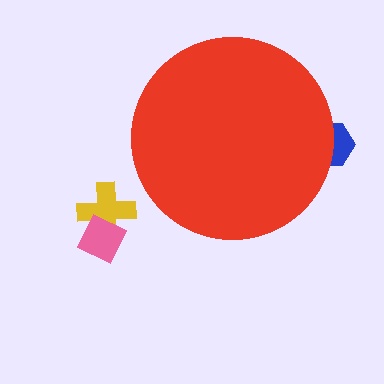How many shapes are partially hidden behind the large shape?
1 shape is partially hidden.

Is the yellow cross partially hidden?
No, the yellow cross is fully visible.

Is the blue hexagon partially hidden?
Yes, the blue hexagon is partially hidden behind the red circle.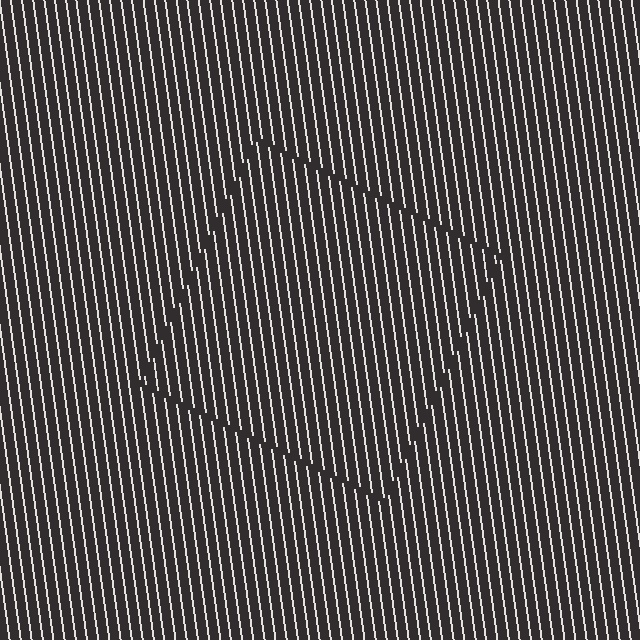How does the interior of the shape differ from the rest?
The interior of the shape contains the same grating, shifted by half a period — the contour is defined by the phase discontinuity where line-ends from the inner and outer gratings abut.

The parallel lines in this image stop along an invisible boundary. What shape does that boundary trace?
An illusory square. The interior of the shape contains the same grating, shifted by half a period — the contour is defined by the phase discontinuity where line-ends from the inner and outer gratings abut.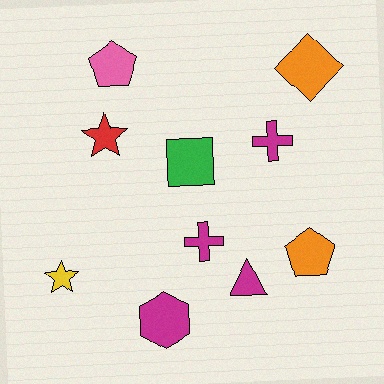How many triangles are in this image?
There is 1 triangle.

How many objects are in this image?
There are 10 objects.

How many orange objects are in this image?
There are 2 orange objects.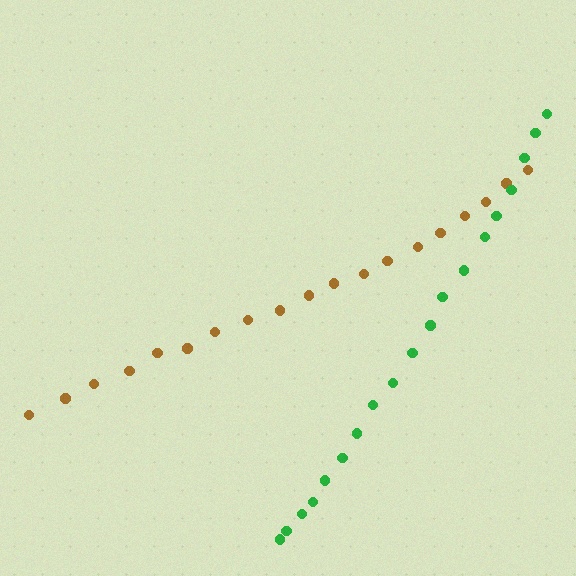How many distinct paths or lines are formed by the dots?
There are 2 distinct paths.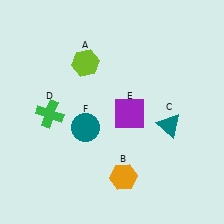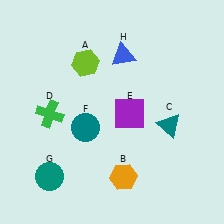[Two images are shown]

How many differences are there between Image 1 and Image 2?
There are 2 differences between the two images.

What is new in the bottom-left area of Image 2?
A teal circle (G) was added in the bottom-left area of Image 2.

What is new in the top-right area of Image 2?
A blue triangle (H) was added in the top-right area of Image 2.